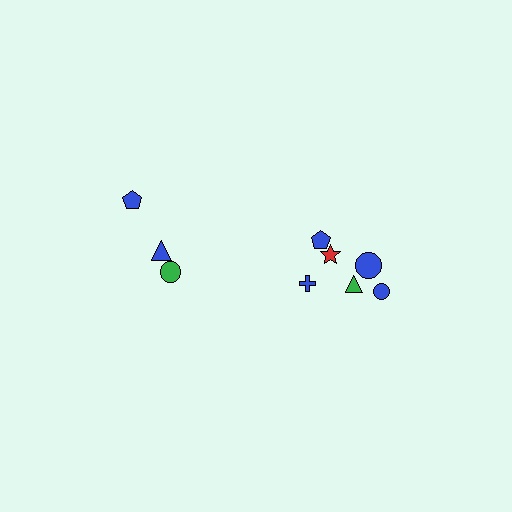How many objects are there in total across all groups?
There are 9 objects.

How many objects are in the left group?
There are 3 objects.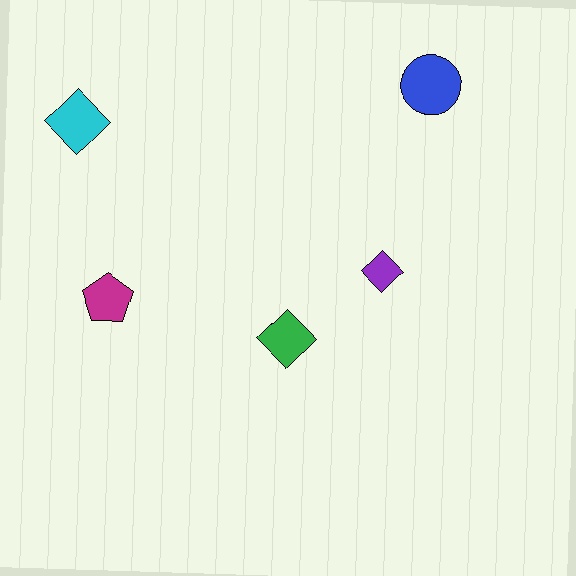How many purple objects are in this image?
There is 1 purple object.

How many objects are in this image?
There are 5 objects.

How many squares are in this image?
There are no squares.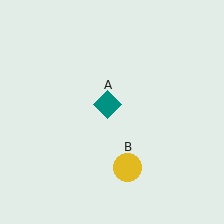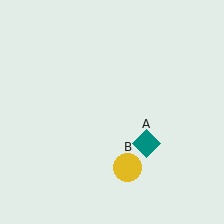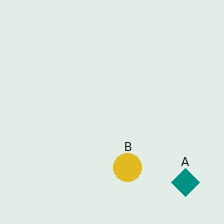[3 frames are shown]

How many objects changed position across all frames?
1 object changed position: teal diamond (object A).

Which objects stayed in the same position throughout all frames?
Yellow circle (object B) remained stationary.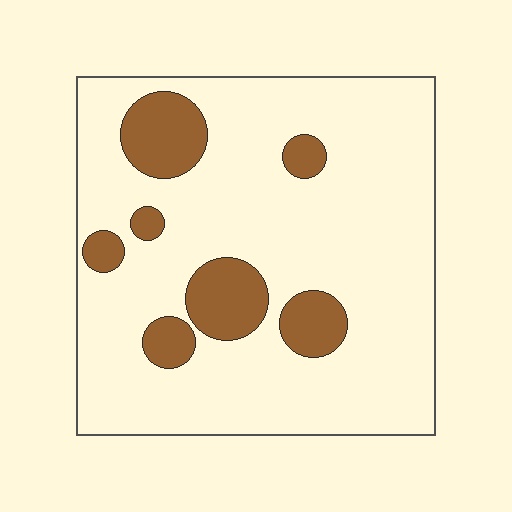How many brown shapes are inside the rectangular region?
7.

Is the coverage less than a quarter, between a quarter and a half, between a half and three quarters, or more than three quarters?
Less than a quarter.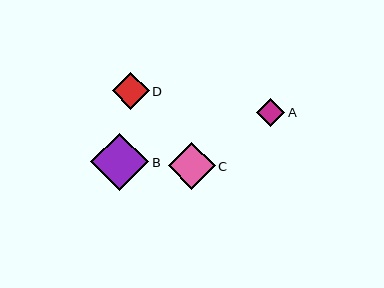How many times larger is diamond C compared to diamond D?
Diamond C is approximately 1.3 times the size of diamond D.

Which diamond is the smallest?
Diamond A is the smallest with a size of approximately 28 pixels.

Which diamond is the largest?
Diamond B is the largest with a size of approximately 58 pixels.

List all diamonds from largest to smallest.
From largest to smallest: B, C, D, A.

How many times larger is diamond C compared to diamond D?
Diamond C is approximately 1.3 times the size of diamond D.